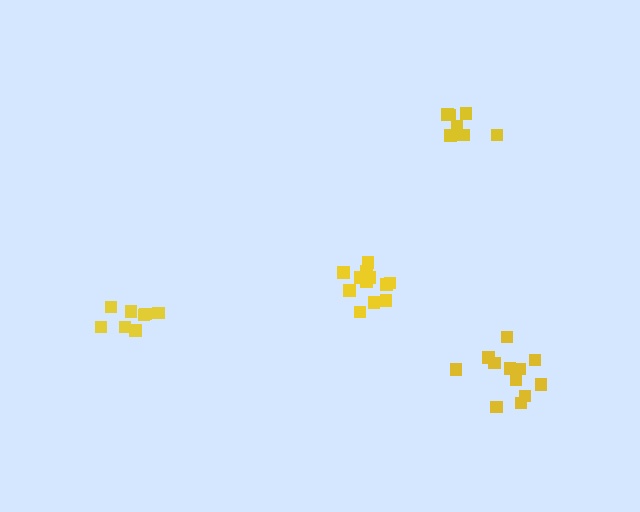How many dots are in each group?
Group 1: 12 dots, Group 2: 7 dots, Group 3: 8 dots, Group 4: 12 dots (39 total).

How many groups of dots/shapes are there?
There are 4 groups.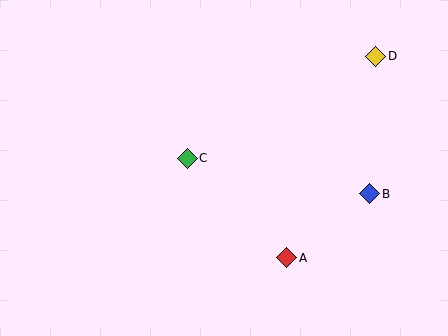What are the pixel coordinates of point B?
Point B is at (370, 194).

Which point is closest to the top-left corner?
Point C is closest to the top-left corner.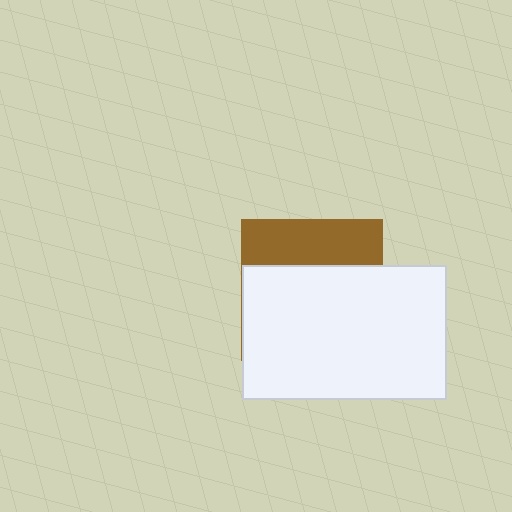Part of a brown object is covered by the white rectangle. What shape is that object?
It is a square.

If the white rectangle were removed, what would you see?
You would see the complete brown square.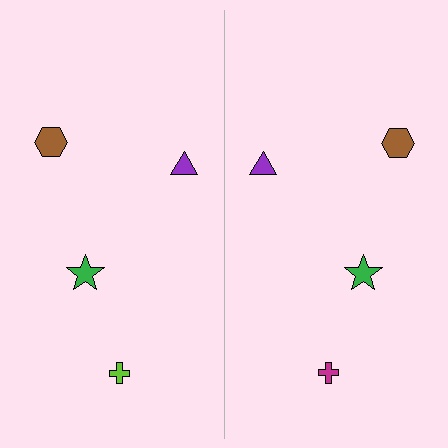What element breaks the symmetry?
The magenta cross on the right side breaks the symmetry — its mirror counterpart is lime.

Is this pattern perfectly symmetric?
No, the pattern is not perfectly symmetric. The magenta cross on the right side breaks the symmetry — its mirror counterpart is lime.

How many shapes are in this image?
There are 8 shapes in this image.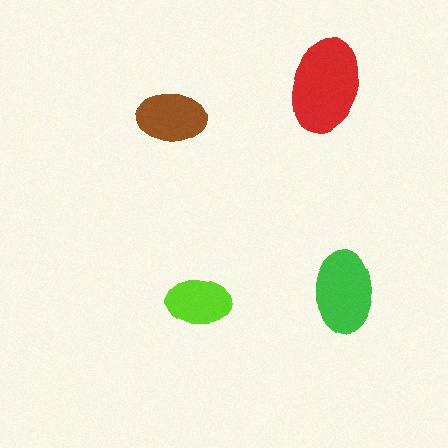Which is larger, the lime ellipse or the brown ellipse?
The brown one.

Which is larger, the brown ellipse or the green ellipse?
The green one.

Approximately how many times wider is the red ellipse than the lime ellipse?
About 1.5 times wider.